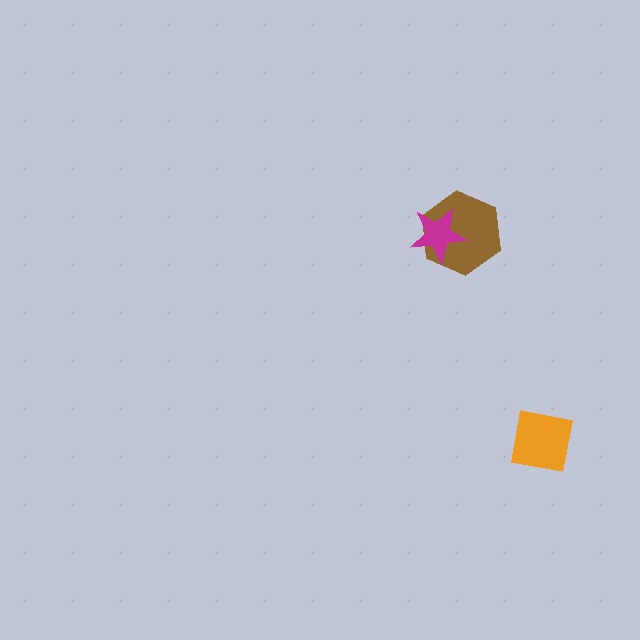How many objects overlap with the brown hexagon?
1 object overlaps with the brown hexagon.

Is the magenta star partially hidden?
No, no other shape covers it.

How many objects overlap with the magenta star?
1 object overlaps with the magenta star.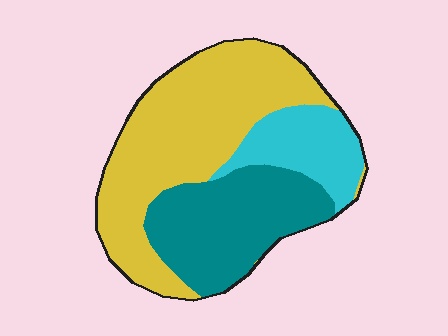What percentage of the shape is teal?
Teal covers roughly 30% of the shape.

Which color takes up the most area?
Yellow, at roughly 50%.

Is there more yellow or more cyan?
Yellow.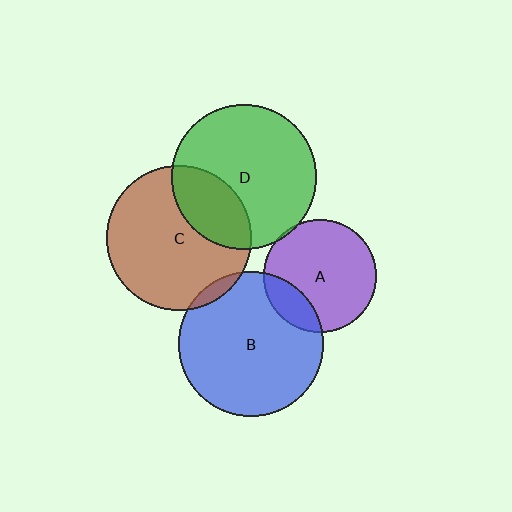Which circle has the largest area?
Circle C (brown).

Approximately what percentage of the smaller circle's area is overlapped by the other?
Approximately 20%.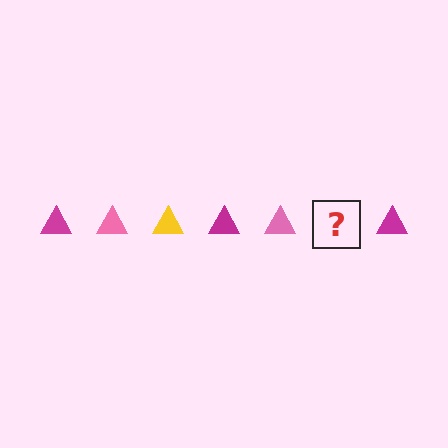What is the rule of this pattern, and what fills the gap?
The rule is that the pattern cycles through magenta, pink, yellow triangles. The gap should be filled with a yellow triangle.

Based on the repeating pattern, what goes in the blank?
The blank should be a yellow triangle.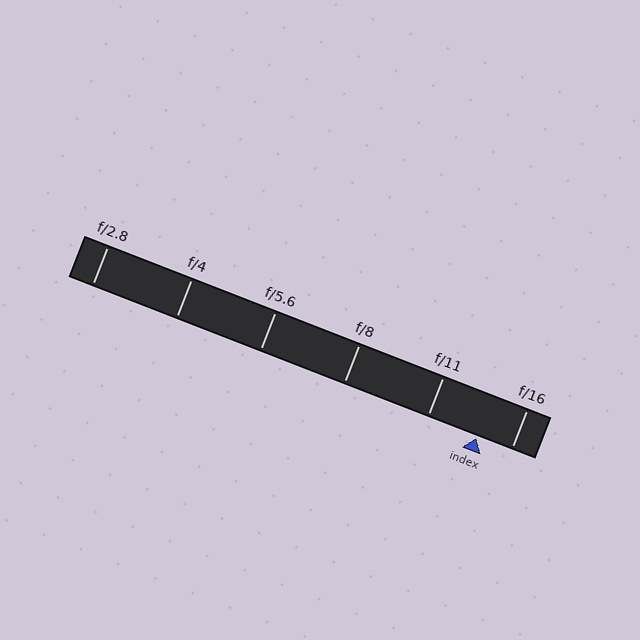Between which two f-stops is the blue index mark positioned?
The index mark is between f/11 and f/16.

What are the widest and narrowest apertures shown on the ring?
The widest aperture shown is f/2.8 and the narrowest is f/16.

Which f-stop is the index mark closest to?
The index mark is closest to f/16.